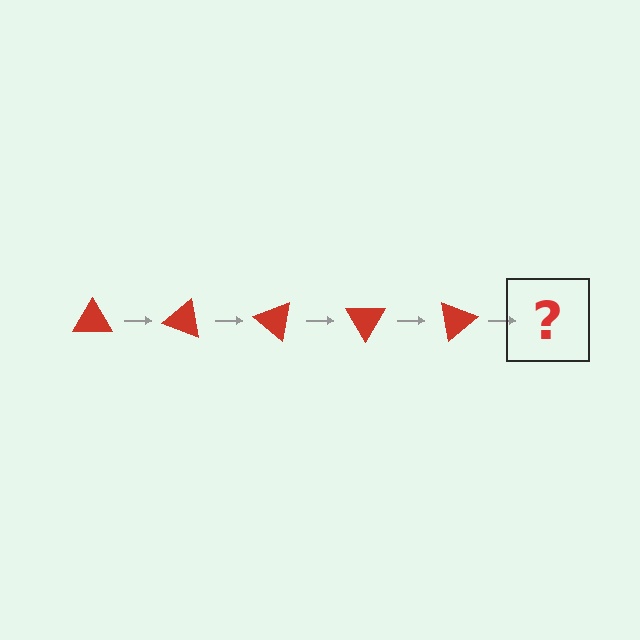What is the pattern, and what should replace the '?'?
The pattern is that the triangle rotates 20 degrees each step. The '?' should be a red triangle rotated 100 degrees.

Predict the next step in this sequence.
The next step is a red triangle rotated 100 degrees.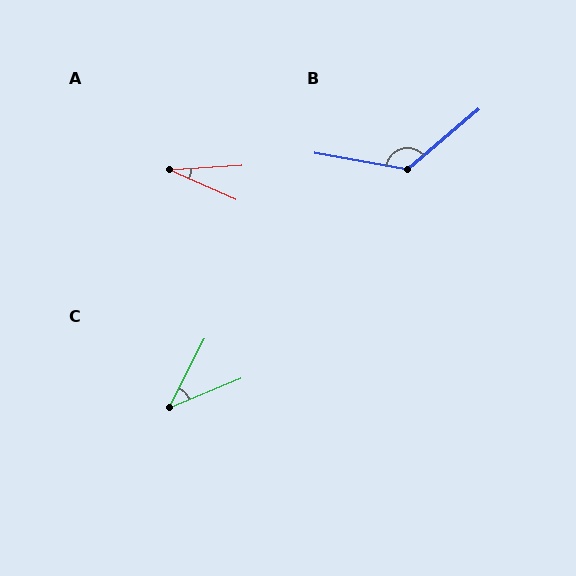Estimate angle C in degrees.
Approximately 40 degrees.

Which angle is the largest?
B, at approximately 130 degrees.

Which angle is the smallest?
A, at approximately 27 degrees.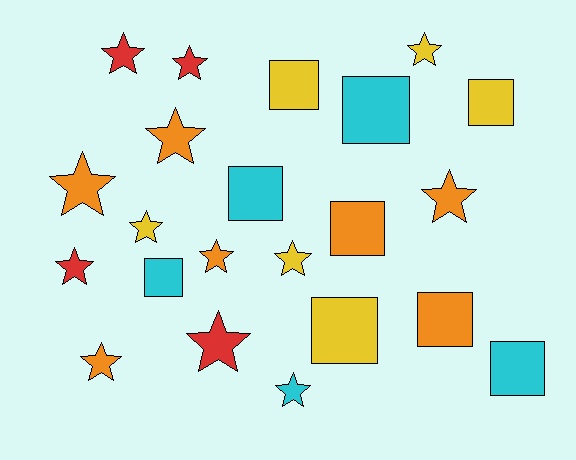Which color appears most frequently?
Orange, with 7 objects.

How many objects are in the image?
There are 22 objects.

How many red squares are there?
There are no red squares.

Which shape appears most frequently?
Star, with 13 objects.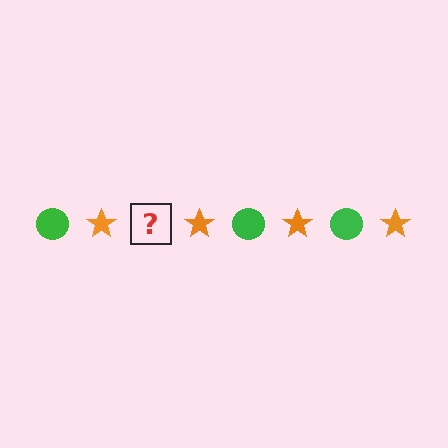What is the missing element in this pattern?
The missing element is a green circle.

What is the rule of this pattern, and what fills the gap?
The rule is that the pattern alternates between green circle and orange star. The gap should be filled with a green circle.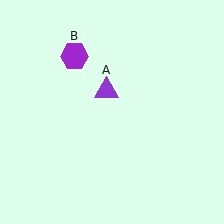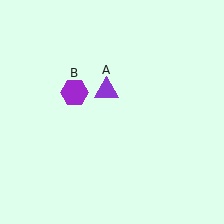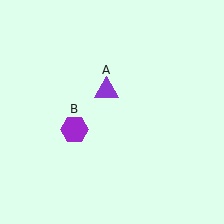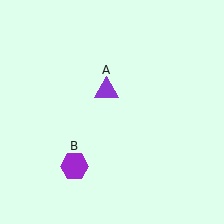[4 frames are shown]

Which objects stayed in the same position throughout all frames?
Purple triangle (object A) remained stationary.